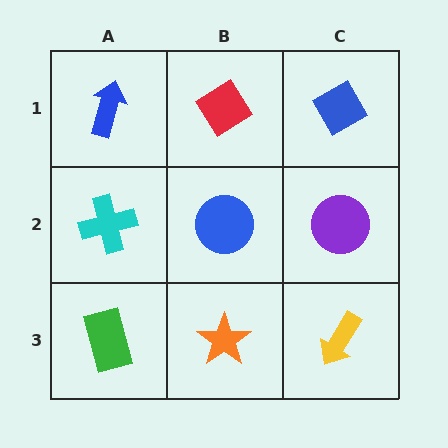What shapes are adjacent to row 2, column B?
A red diamond (row 1, column B), an orange star (row 3, column B), a cyan cross (row 2, column A), a purple circle (row 2, column C).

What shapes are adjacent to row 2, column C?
A blue diamond (row 1, column C), a yellow arrow (row 3, column C), a blue circle (row 2, column B).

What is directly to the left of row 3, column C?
An orange star.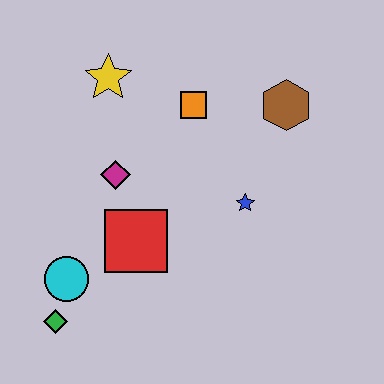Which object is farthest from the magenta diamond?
The brown hexagon is farthest from the magenta diamond.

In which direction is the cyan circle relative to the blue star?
The cyan circle is to the left of the blue star.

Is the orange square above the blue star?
Yes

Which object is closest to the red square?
The magenta diamond is closest to the red square.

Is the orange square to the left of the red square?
No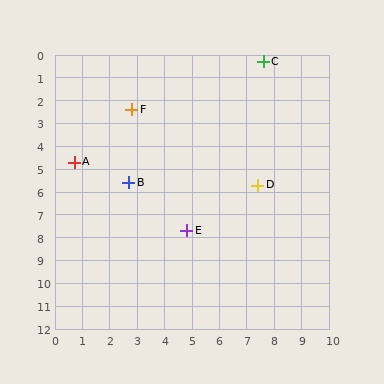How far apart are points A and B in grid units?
Points A and B are about 2.2 grid units apart.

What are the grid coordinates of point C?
Point C is at approximately (7.6, 0.3).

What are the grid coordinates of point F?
Point F is at approximately (2.8, 2.4).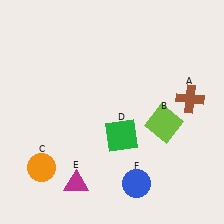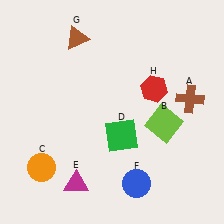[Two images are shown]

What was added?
A brown triangle (G), a red hexagon (H) were added in Image 2.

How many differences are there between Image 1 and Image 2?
There are 2 differences between the two images.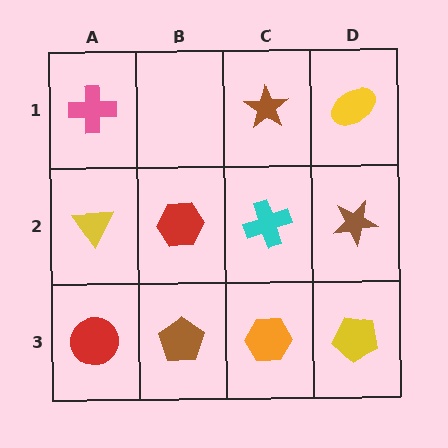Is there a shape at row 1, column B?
No, that cell is empty.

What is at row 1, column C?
A brown star.